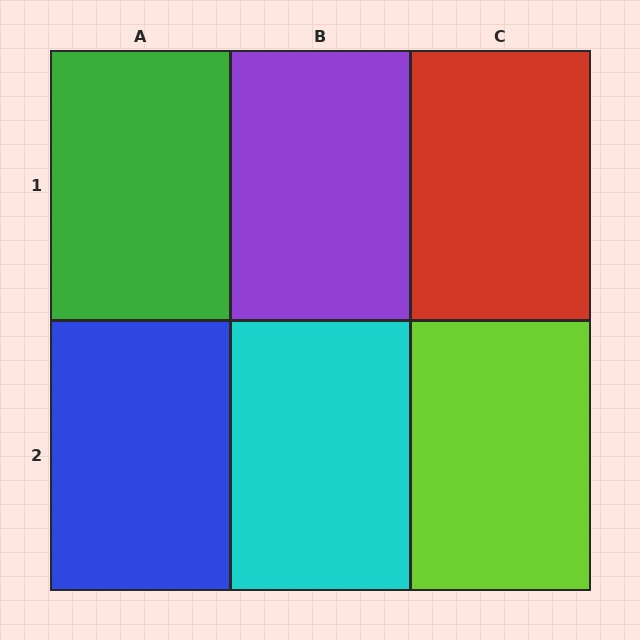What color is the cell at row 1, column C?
Red.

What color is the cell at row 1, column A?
Green.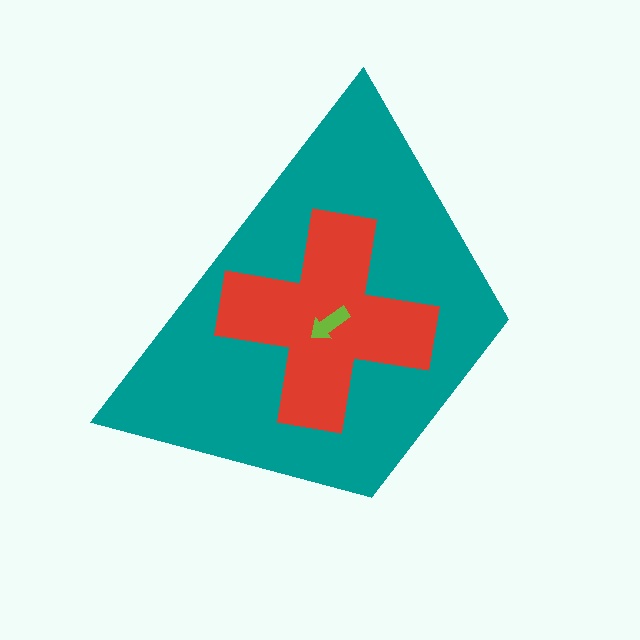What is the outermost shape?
The teal trapezoid.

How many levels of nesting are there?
3.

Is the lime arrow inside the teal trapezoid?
Yes.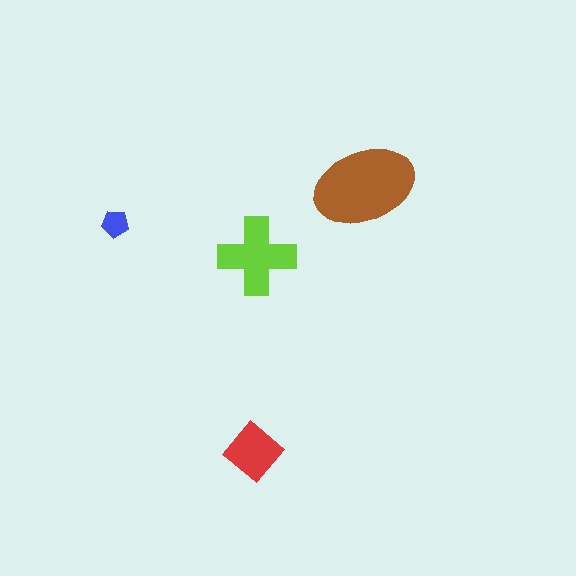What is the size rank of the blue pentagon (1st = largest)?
4th.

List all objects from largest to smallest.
The brown ellipse, the lime cross, the red diamond, the blue pentagon.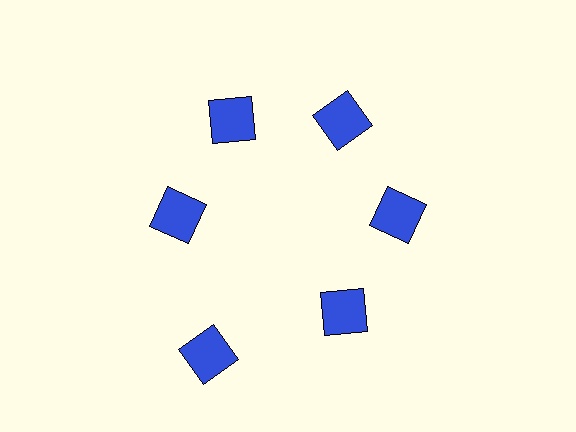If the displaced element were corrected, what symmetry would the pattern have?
It would have 6-fold rotational symmetry — the pattern would map onto itself every 60 degrees.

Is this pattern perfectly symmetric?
No. The 6 blue squares are arranged in a ring, but one element near the 7 o'clock position is pushed outward from the center, breaking the 6-fold rotational symmetry.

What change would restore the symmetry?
The symmetry would be restored by moving it inward, back onto the ring so that all 6 squares sit at equal angles and equal distance from the center.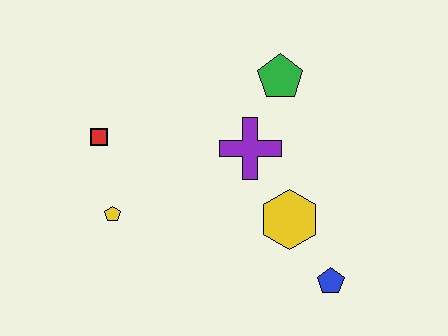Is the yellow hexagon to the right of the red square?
Yes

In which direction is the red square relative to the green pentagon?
The red square is to the left of the green pentagon.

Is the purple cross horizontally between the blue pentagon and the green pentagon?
No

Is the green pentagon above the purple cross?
Yes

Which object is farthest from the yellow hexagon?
The red square is farthest from the yellow hexagon.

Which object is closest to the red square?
The yellow pentagon is closest to the red square.